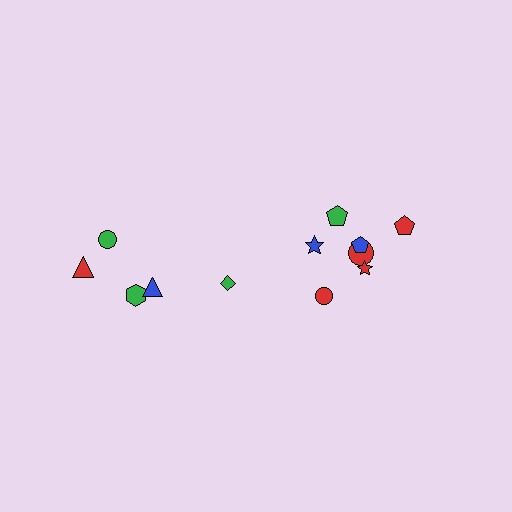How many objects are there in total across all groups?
There are 12 objects.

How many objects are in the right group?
There are 7 objects.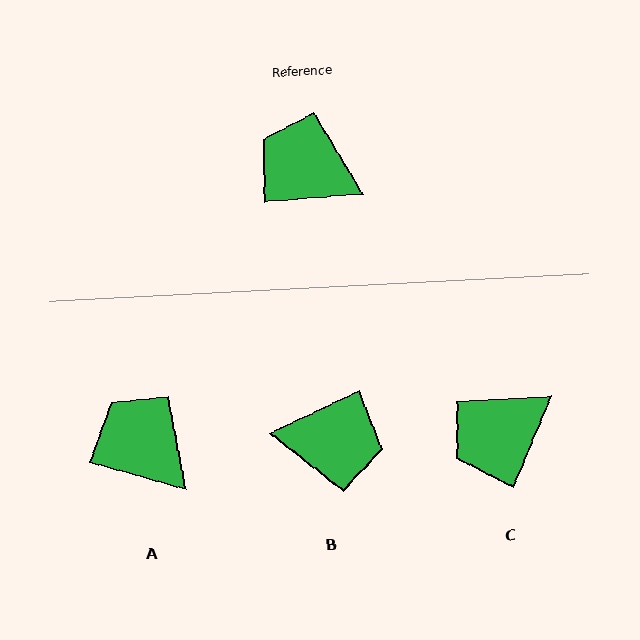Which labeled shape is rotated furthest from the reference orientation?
B, about 159 degrees away.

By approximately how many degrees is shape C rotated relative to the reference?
Approximately 62 degrees counter-clockwise.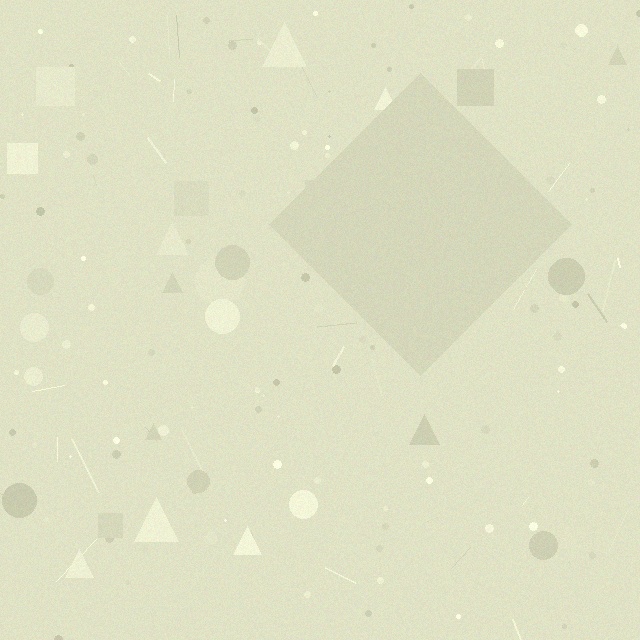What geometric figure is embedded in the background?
A diamond is embedded in the background.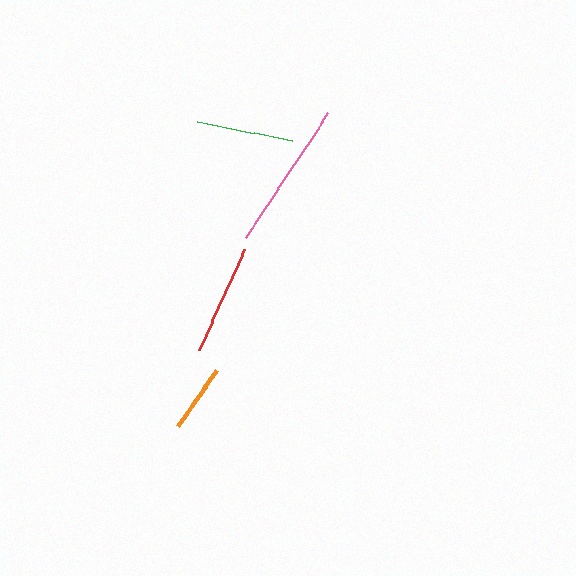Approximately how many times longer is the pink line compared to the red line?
The pink line is approximately 1.3 times the length of the red line.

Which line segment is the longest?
The pink line is the longest at approximately 149 pixels.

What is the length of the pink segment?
The pink segment is approximately 149 pixels long.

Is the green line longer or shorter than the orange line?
The green line is longer than the orange line.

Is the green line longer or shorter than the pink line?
The pink line is longer than the green line.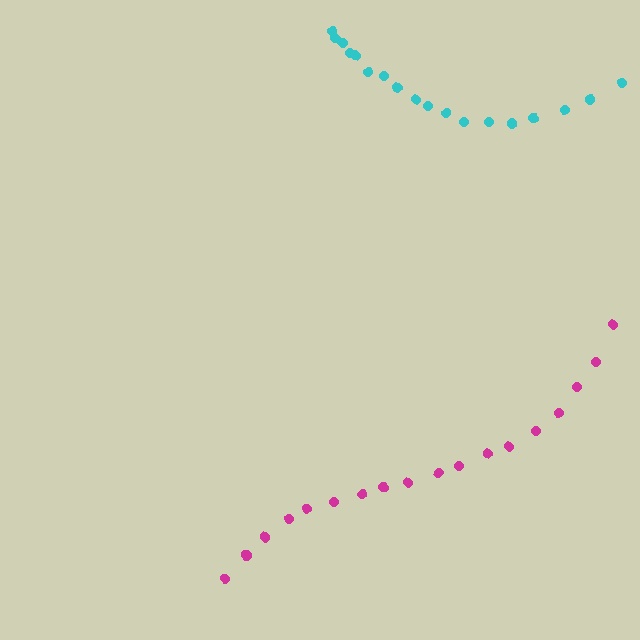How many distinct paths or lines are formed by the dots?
There are 2 distinct paths.